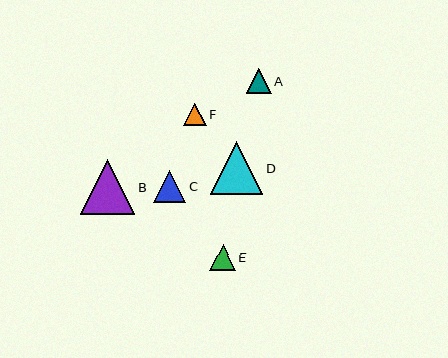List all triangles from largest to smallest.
From largest to smallest: B, D, C, E, A, F.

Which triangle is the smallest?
Triangle F is the smallest with a size of approximately 22 pixels.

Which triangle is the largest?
Triangle B is the largest with a size of approximately 54 pixels.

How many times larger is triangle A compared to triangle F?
Triangle A is approximately 1.1 times the size of triangle F.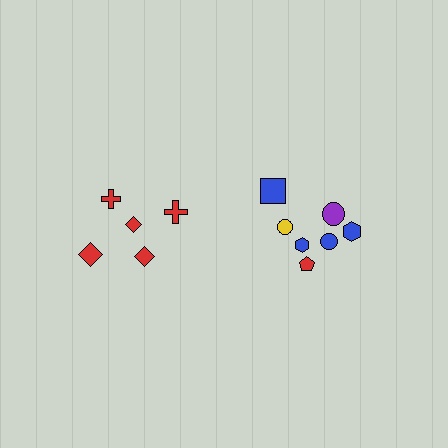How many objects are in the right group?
There are 7 objects.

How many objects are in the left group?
There are 5 objects.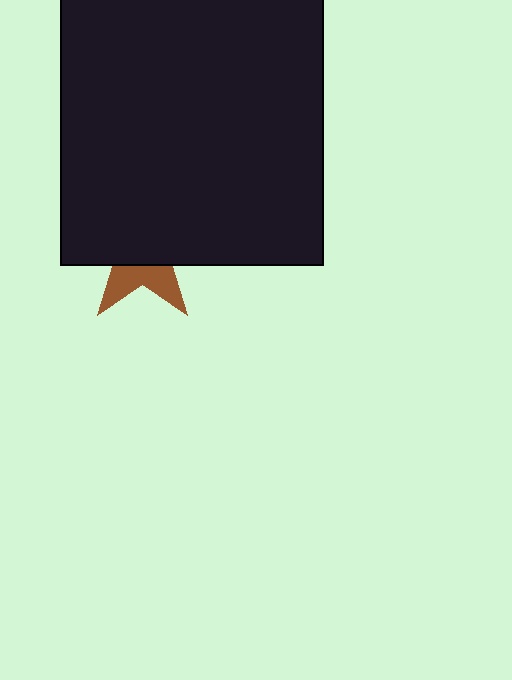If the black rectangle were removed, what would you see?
You would see the complete brown star.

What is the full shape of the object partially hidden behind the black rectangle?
The partially hidden object is a brown star.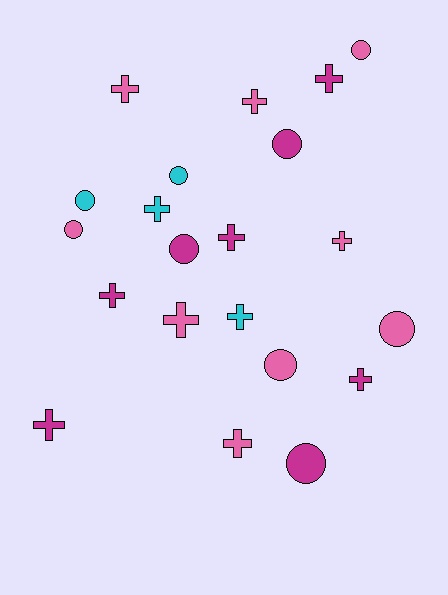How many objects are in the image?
There are 21 objects.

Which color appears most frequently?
Pink, with 9 objects.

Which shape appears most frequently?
Cross, with 12 objects.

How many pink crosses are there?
There are 5 pink crosses.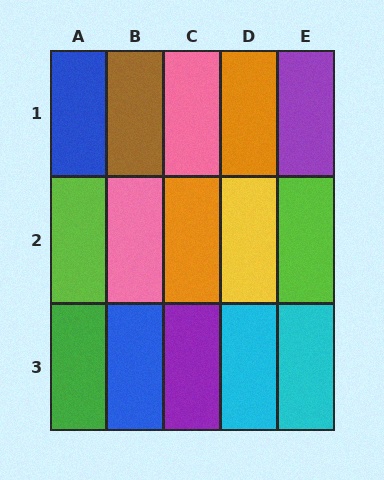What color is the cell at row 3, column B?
Blue.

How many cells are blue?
2 cells are blue.